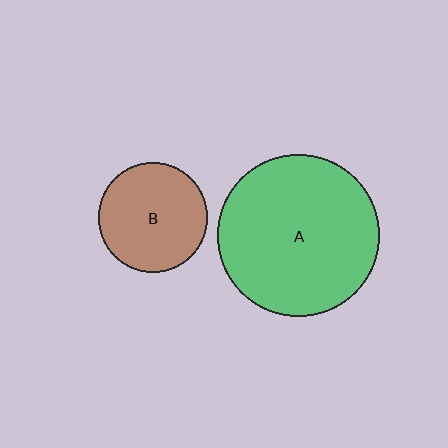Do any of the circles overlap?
No, none of the circles overlap.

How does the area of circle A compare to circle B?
Approximately 2.2 times.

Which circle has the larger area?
Circle A (green).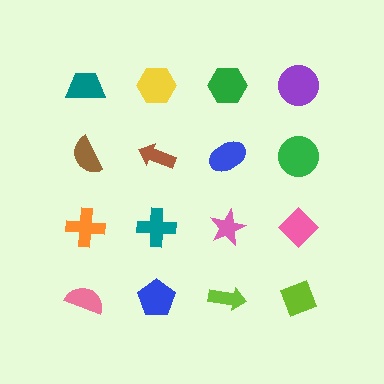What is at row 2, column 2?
A brown arrow.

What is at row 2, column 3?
A blue ellipse.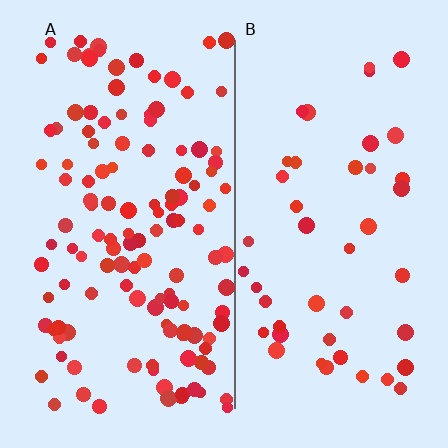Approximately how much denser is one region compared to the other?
Approximately 2.8× — region A over region B.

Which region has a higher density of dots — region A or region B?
A (the left).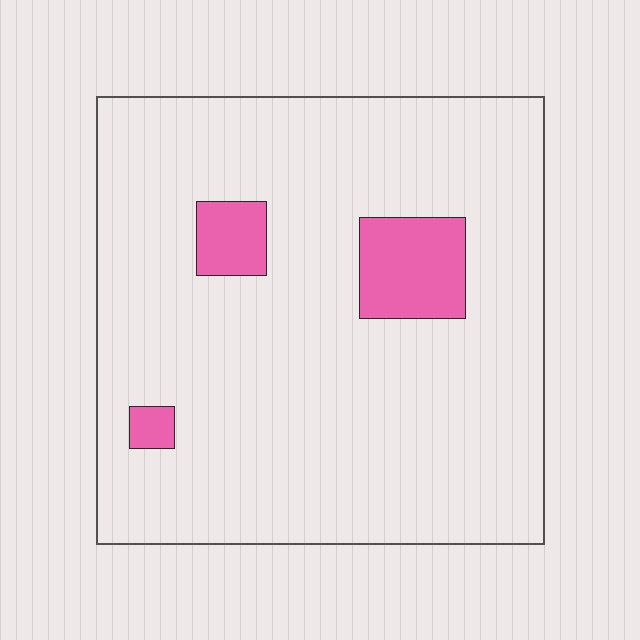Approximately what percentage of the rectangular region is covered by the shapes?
Approximately 10%.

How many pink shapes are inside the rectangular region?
3.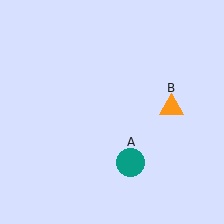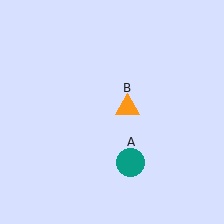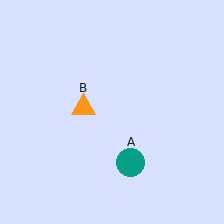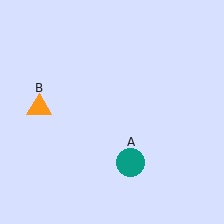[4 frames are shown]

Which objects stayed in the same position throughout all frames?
Teal circle (object A) remained stationary.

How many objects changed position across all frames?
1 object changed position: orange triangle (object B).